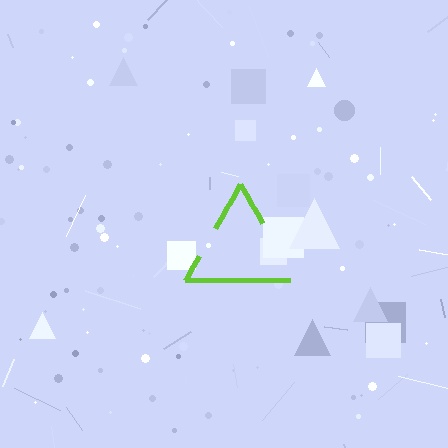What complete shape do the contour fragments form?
The contour fragments form a triangle.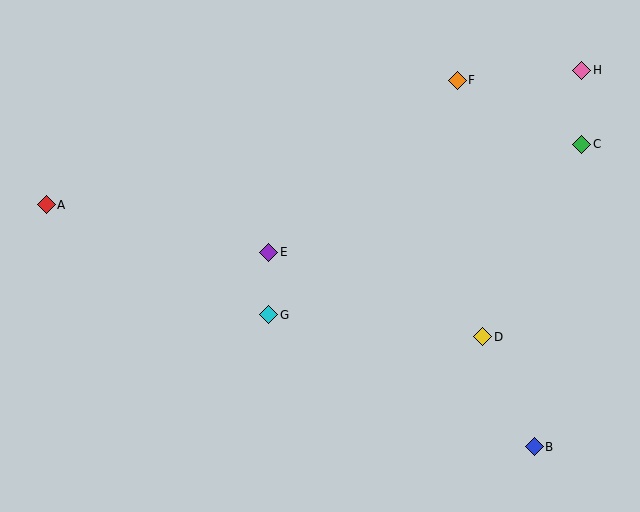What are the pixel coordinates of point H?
Point H is at (582, 70).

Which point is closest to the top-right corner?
Point H is closest to the top-right corner.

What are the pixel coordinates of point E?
Point E is at (269, 252).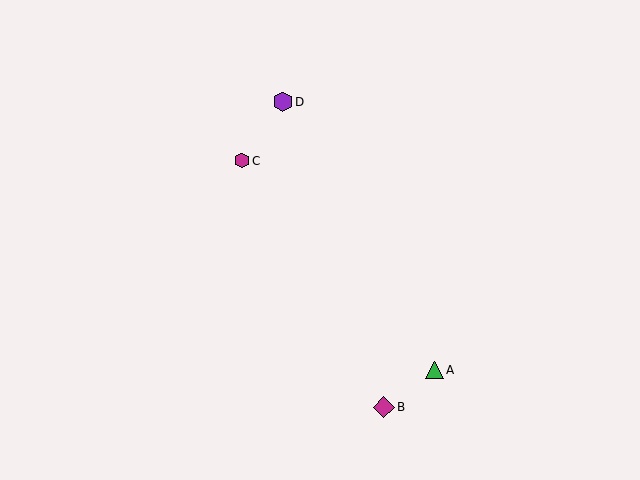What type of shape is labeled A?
Shape A is a green triangle.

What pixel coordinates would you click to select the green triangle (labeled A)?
Click at (435, 370) to select the green triangle A.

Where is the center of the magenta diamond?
The center of the magenta diamond is at (384, 407).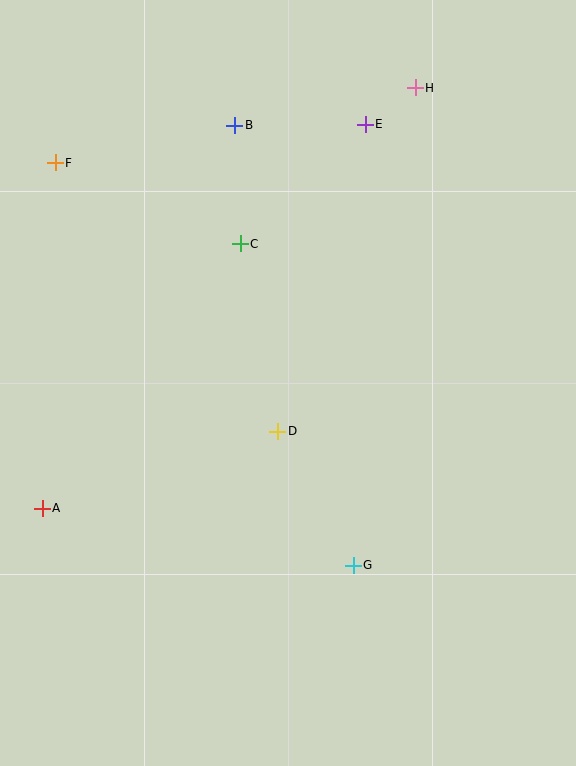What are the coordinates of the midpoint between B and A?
The midpoint between B and A is at (138, 317).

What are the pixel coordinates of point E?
Point E is at (365, 124).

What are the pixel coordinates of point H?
Point H is at (415, 88).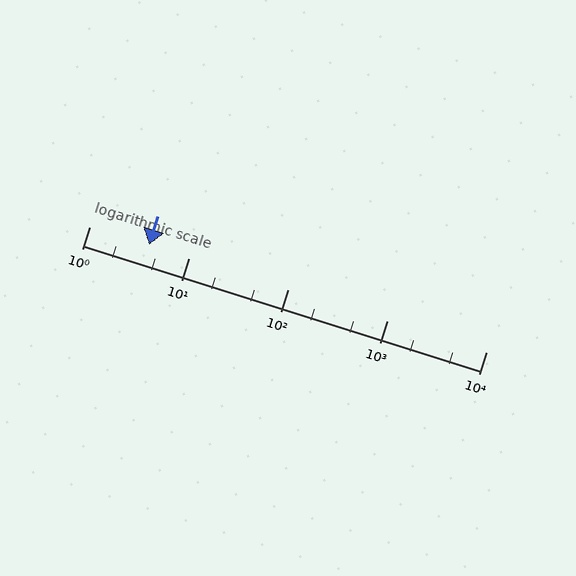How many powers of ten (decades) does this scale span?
The scale spans 4 decades, from 1 to 10000.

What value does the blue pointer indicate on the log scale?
The pointer indicates approximately 4.